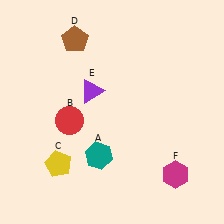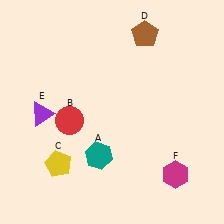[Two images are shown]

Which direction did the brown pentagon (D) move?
The brown pentagon (D) moved right.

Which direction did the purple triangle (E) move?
The purple triangle (E) moved left.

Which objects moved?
The objects that moved are: the brown pentagon (D), the purple triangle (E).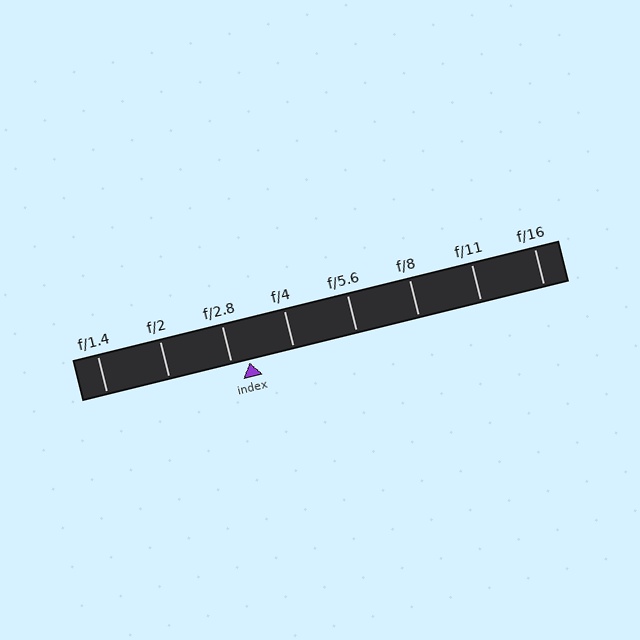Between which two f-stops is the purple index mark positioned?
The index mark is between f/2.8 and f/4.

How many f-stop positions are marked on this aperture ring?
There are 8 f-stop positions marked.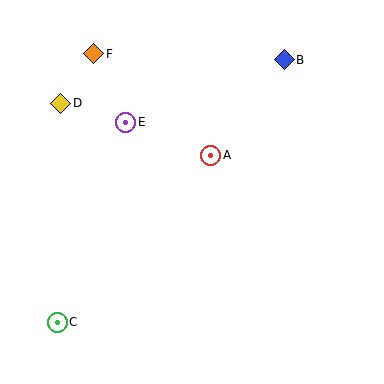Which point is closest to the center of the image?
Point A at (211, 155) is closest to the center.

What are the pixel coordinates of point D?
Point D is at (61, 103).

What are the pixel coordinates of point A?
Point A is at (211, 155).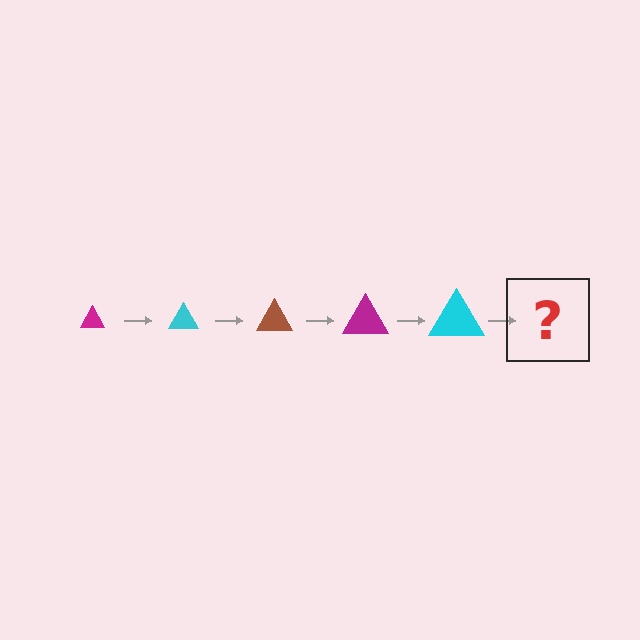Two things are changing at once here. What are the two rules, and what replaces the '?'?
The two rules are that the triangle grows larger each step and the color cycles through magenta, cyan, and brown. The '?' should be a brown triangle, larger than the previous one.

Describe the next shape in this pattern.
It should be a brown triangle, larger than the previous one.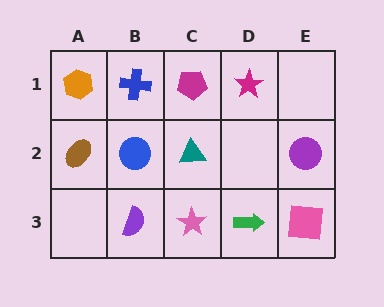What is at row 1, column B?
A blue cross.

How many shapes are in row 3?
4 shapes.